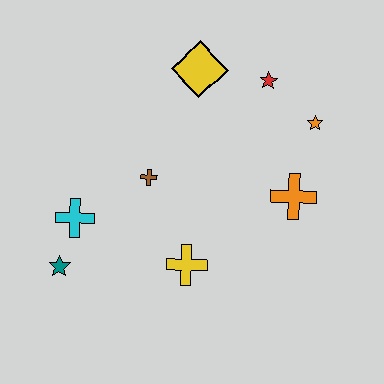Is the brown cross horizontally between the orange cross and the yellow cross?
No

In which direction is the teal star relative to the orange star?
The teal star is to the left of the orange star.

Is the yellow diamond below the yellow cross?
No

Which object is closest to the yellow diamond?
The red star is closest to the yellow diamond.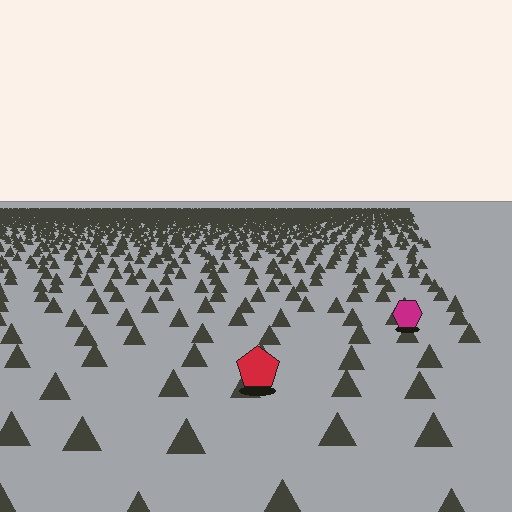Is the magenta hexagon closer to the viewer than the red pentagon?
No. The red pentagon is closer — you can tell from the texture gradient: the ground texture is coarser near it.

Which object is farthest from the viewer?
The magenta hexagon is farthest from the viewer. It appears smaller and the ground texture around it is denser.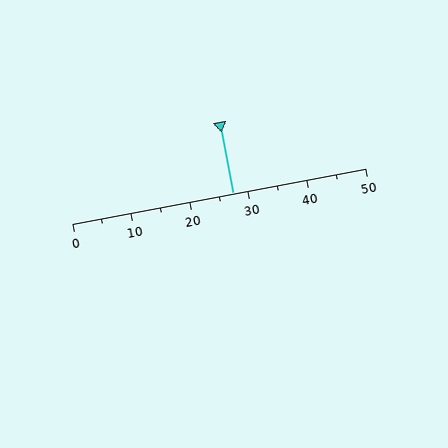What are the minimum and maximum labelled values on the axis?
The axis runs from 0 to 50.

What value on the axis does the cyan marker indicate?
The marker indicates approximately 27.5.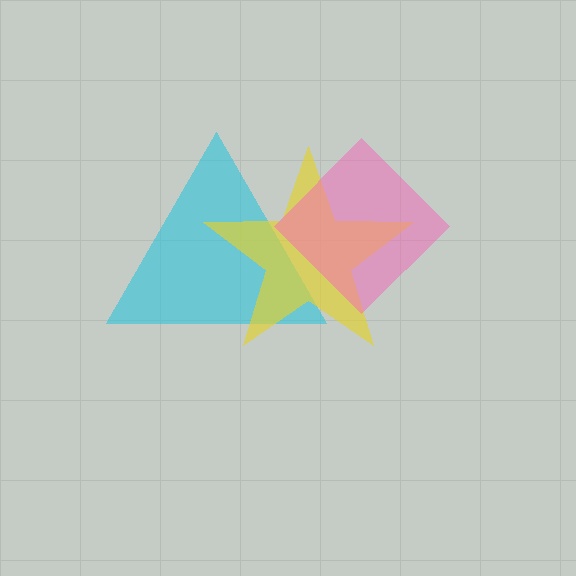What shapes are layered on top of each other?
The layered shapes are: a cyan triangle, a yellow star, a pink diamond.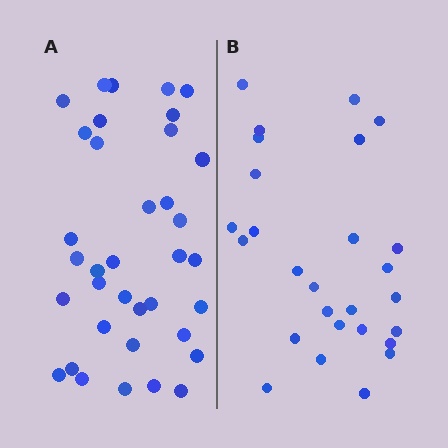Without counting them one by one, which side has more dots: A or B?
Region A (the left region) has more dots.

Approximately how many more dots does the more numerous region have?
Region A has roughly 8 or so more dots than region B.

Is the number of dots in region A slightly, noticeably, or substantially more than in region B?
Region A has noticeably more, but not dramatically so. The ratio is roughly 1.3 to 1.